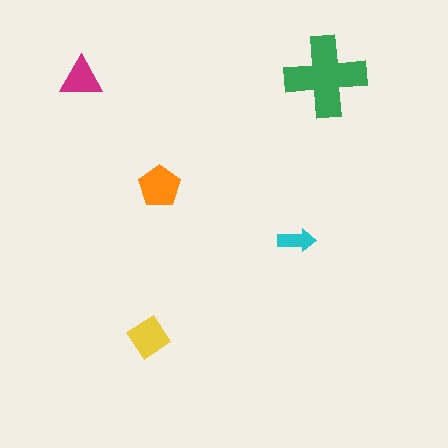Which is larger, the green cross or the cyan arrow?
The green cross.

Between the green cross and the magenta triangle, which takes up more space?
The green cross.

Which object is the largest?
The green cross.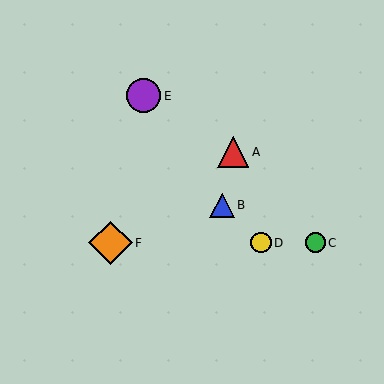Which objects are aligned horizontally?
Objects C, D, F are aligned horizontally.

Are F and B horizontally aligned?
No, F is at y≈243 and B is at y≈205.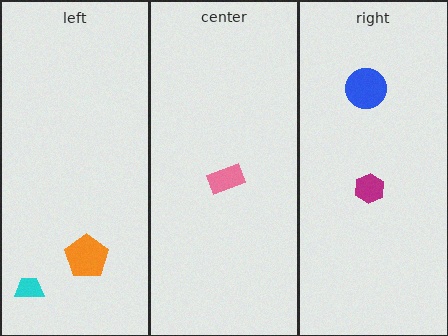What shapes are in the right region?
The blue circle, the magenta hexagon.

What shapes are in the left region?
The cyan trapezoid, the orange pentagon.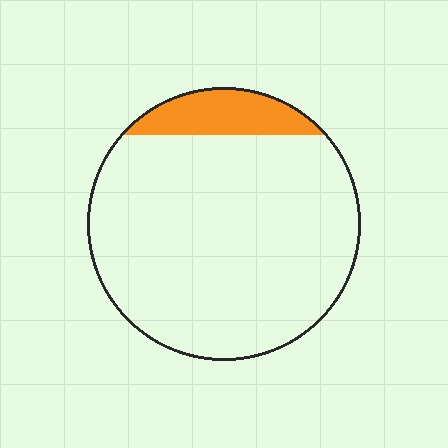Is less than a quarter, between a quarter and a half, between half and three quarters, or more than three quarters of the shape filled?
Less than a quarter.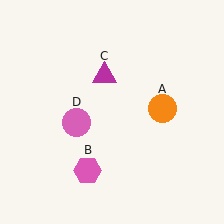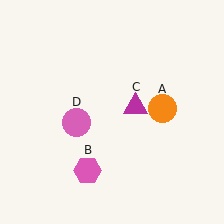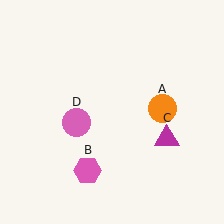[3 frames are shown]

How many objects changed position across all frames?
1 object changed position: magenta triangle (object C).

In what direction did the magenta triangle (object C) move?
The magenta triangle (object C) moved down and to the right.